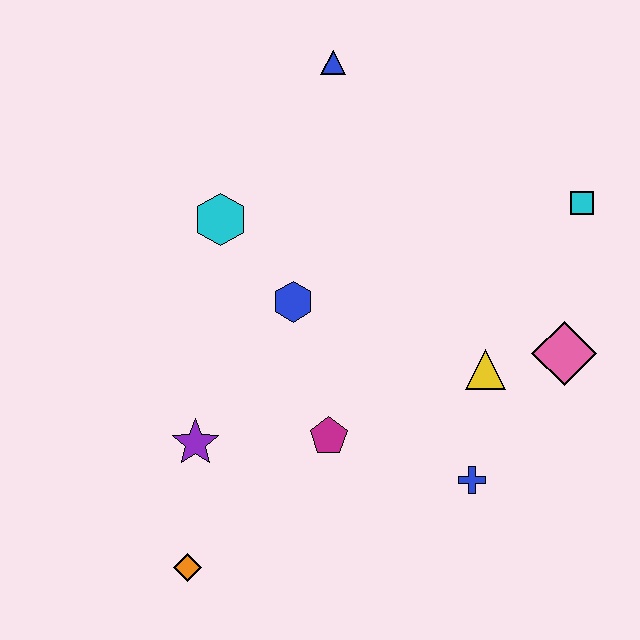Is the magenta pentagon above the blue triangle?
No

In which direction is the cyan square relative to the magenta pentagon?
The cyan square is to the right of the magenta pentagon.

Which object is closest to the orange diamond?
The purple star is closest to the orange diamond.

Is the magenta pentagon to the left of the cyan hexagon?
No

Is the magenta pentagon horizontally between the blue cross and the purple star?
Yes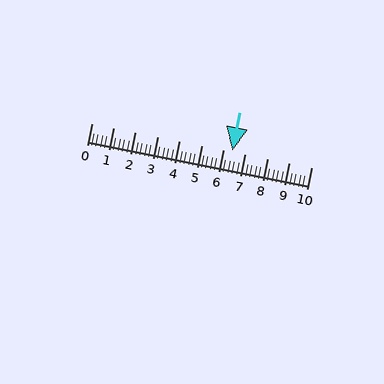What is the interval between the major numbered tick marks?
The major tick marks are spaced 1 units apart.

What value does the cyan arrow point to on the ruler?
The cyan arrow points to approximately 6.4.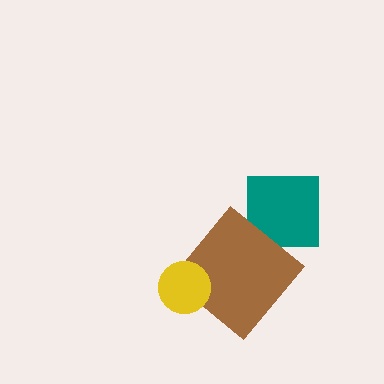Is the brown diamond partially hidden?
Yes, it is partially covered by another shape.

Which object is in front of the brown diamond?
The yellow circle is in front of the brown diamond.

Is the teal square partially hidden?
No, no other shape covers it.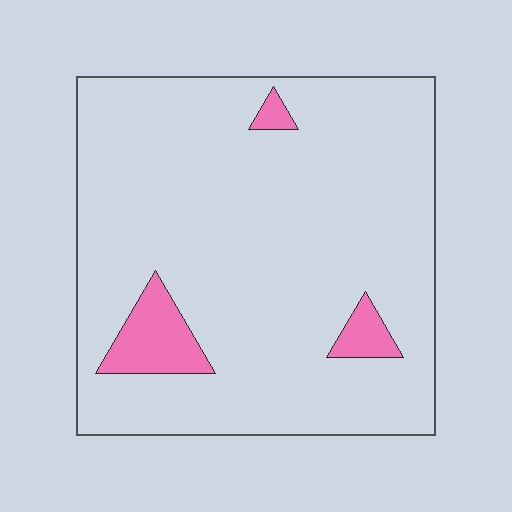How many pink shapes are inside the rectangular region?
3.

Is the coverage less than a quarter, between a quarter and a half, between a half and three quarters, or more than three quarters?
Less than a quarter.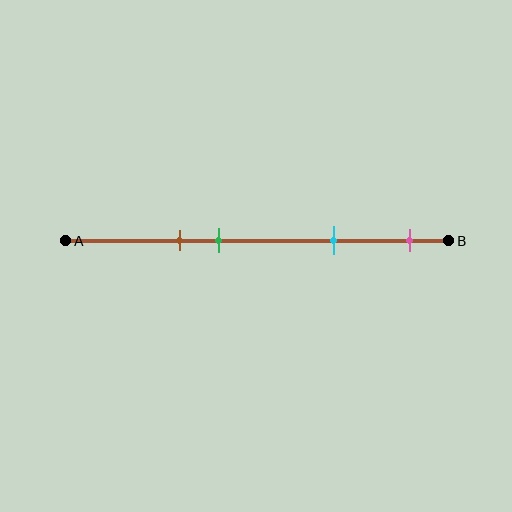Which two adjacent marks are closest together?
The brown and green marks are the closest adjacent pair.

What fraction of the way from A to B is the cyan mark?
The cyan mark is approximately 70% (0.7) of the way from A to B.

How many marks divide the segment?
There are 4 marks dividing the segment.